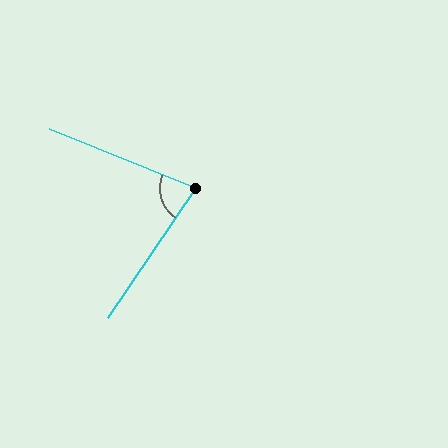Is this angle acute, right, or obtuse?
It is acute.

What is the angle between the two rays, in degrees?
Approximately 78 degrees.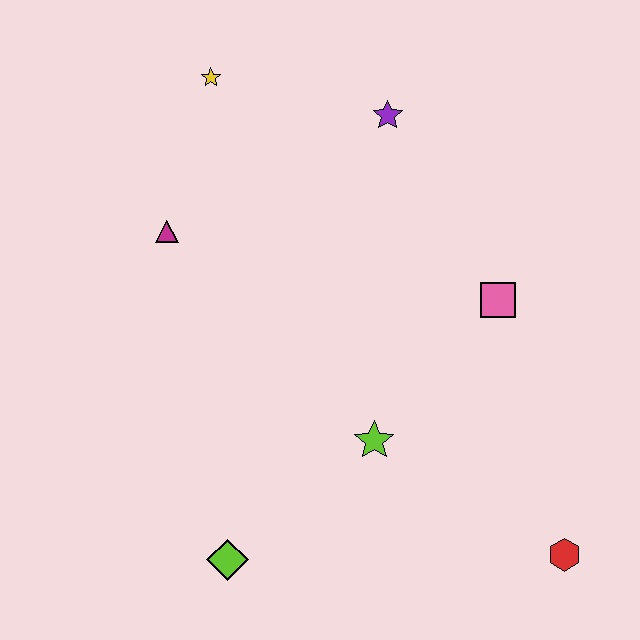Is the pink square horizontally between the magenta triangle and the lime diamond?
No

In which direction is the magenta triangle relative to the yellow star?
The magenta triangle is below the yellow star.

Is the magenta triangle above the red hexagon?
Yes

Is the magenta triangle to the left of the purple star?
Yes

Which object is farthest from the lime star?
The yellow star is farthest from the lime star.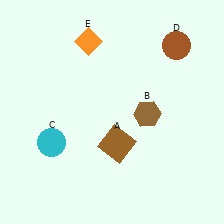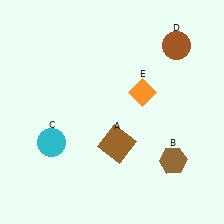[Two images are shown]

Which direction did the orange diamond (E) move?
The orange diamond (E) moved right.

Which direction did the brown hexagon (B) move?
The brown hexagon (B) moved down.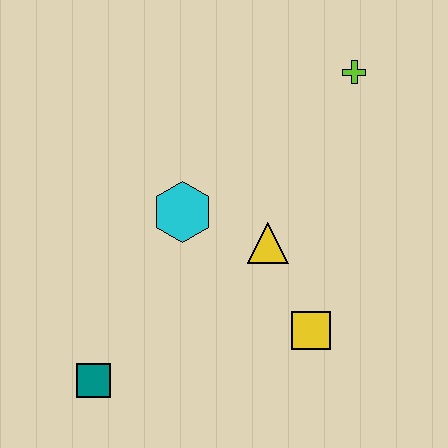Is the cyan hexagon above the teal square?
Yes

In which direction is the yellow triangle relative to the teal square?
The yellow triangle is to the right of the teal square.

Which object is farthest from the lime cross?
The teal square is farthest from the lime cross.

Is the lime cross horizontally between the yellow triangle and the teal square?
No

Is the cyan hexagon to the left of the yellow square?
Yes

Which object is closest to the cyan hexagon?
The yellow triangle is closest to the cyan hexagon.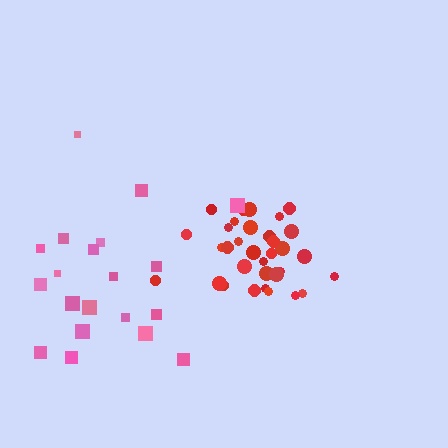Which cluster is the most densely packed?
Red.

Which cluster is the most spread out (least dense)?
Pink.